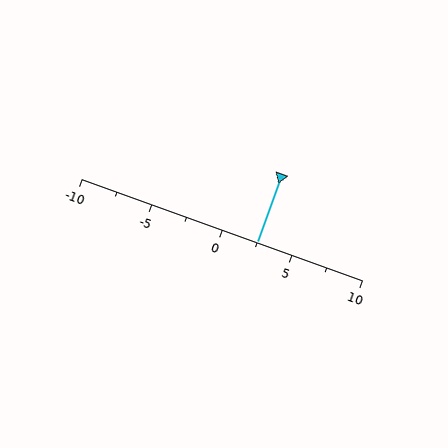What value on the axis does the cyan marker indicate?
The marker indicates approximately 2.5.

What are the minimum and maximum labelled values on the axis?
The axis runs from -10 to 10.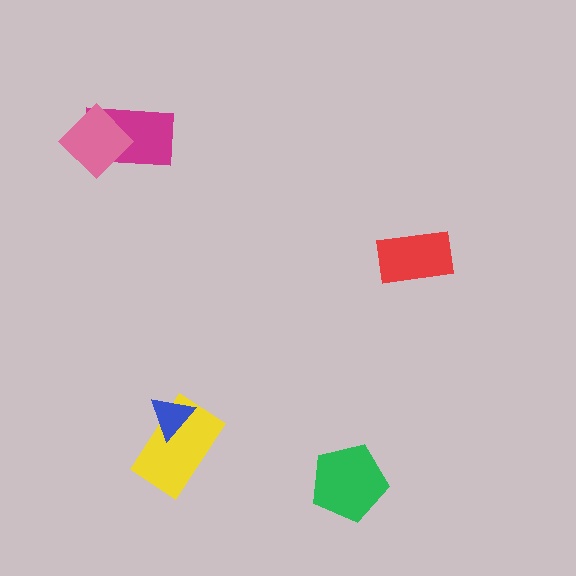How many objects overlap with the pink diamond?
1 object overlaps with the pink diamond.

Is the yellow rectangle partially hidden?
Yes, it is partially covered by another shape.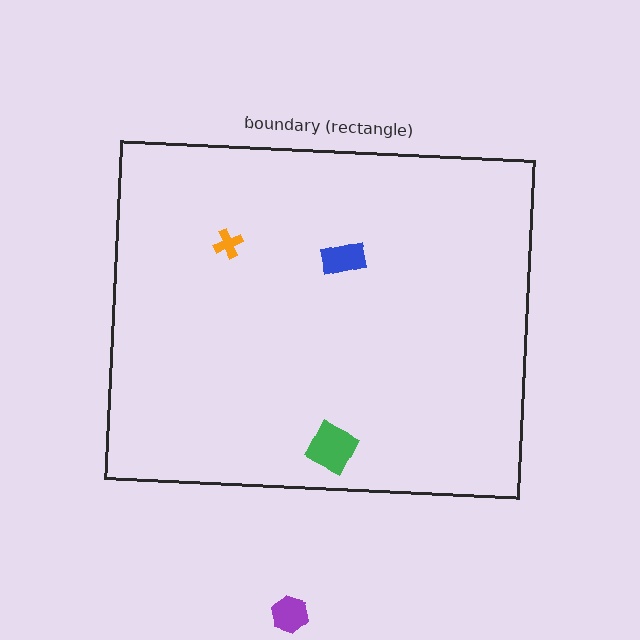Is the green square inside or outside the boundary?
Inside.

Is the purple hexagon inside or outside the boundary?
Outside.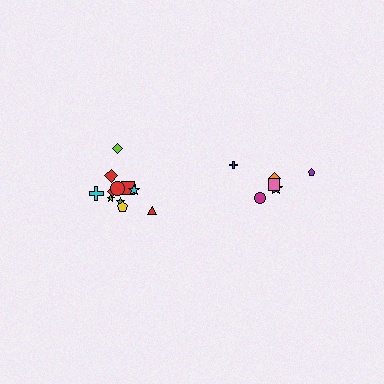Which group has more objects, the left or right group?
The left group.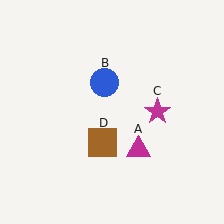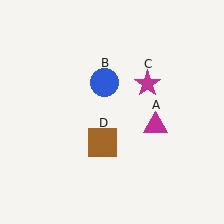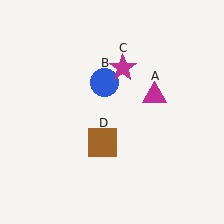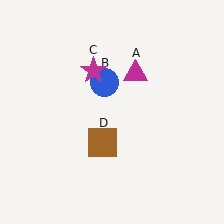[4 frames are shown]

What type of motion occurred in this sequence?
The magenta triangle (object A), magenta star (object C) rotated counterclockwise around the center of the scene.